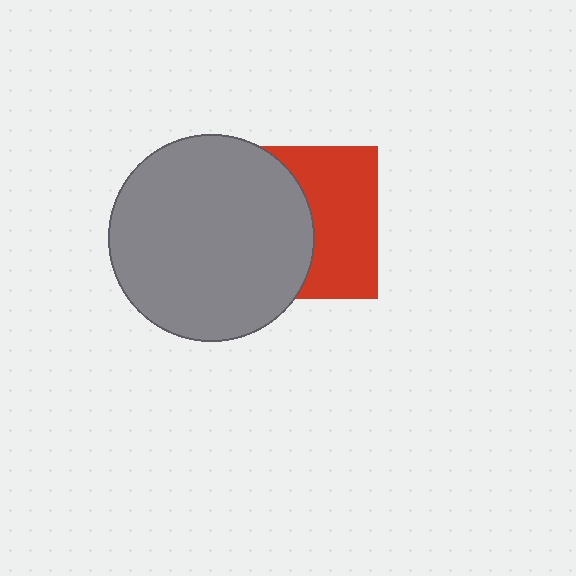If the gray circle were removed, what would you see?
You would see the complete red square.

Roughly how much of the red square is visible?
About half of it is visible (roughly 49%).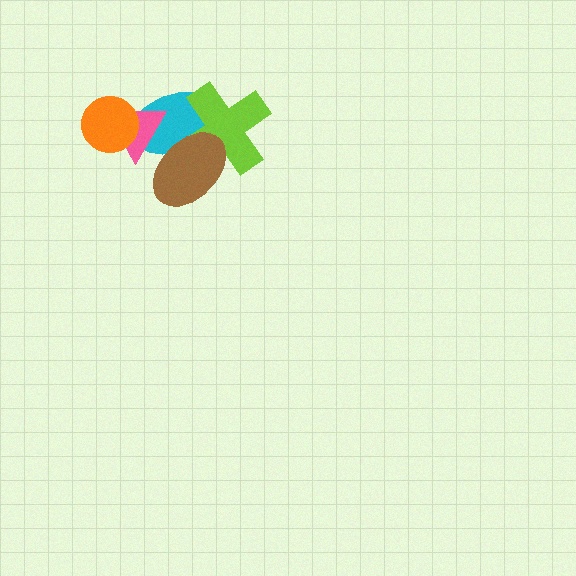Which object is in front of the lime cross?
The brown ellipse is in front of the lime cross.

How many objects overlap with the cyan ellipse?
4 objects overlap with the cyan ellipse.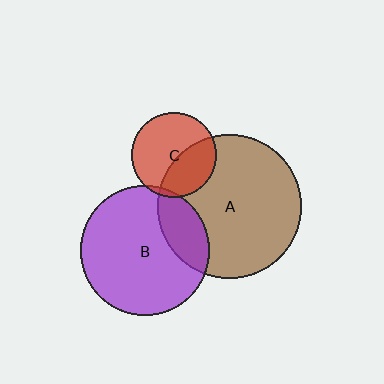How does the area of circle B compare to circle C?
Approximately 2.3 times.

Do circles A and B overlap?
Yes.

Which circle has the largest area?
Circle A (brown).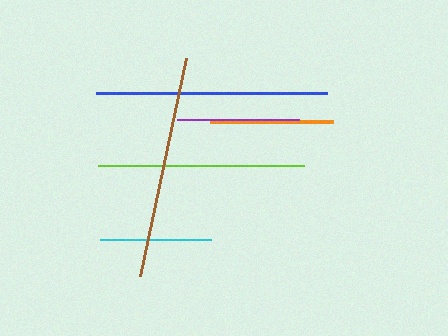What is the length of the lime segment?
The lime segment is approximately 206 pixels long.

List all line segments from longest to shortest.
From longest to shortest: blue, brown, lime, orange, purple, cyan.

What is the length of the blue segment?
The blue segment is approximately 231 pixels long.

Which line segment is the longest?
The blue line is the longest at approximately 231 pixels.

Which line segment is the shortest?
The cyan line is the shortest at approximately 111 pixels.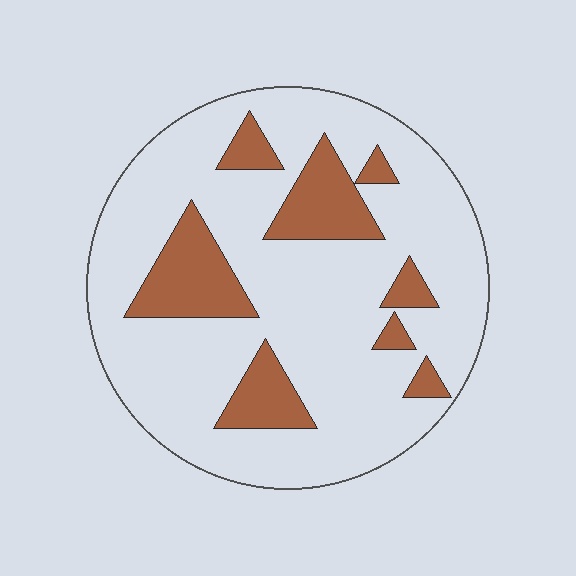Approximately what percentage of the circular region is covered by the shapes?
Approximately 20%.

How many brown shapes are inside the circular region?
8.